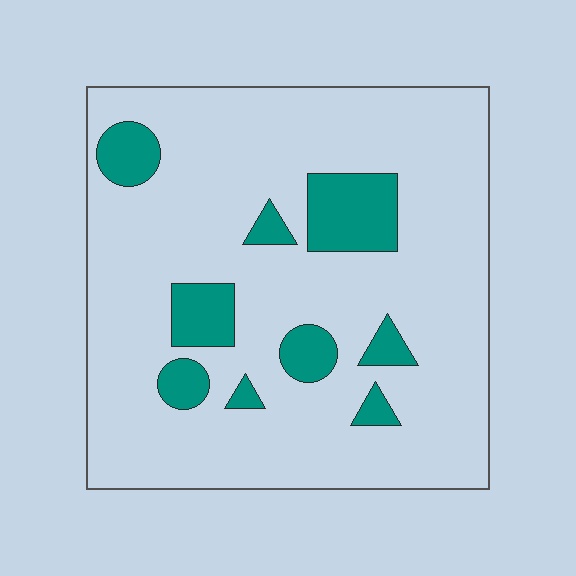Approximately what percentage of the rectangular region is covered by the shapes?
Approximately 15%.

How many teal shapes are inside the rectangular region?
9.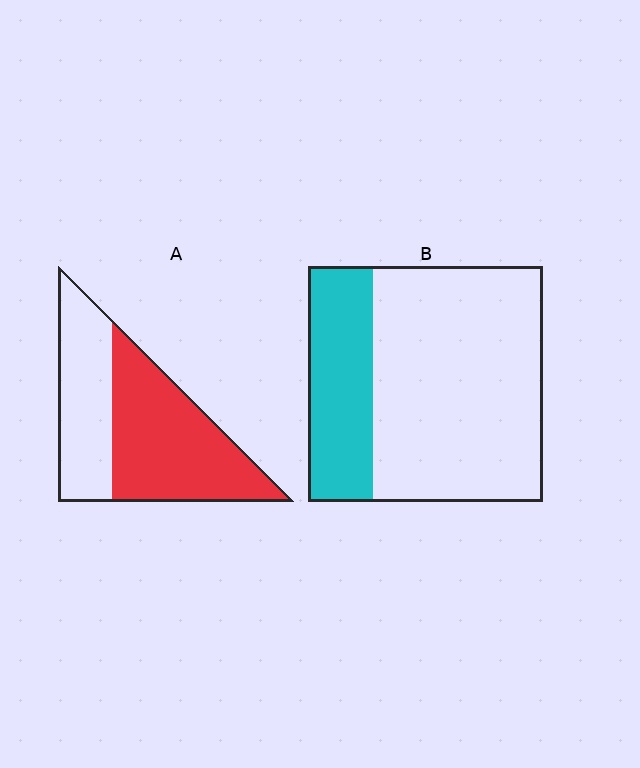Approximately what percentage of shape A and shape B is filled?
A is approximately 60% and B is approximately 30%.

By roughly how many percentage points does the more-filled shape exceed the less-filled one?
By roughly 30 percentage points (A over B).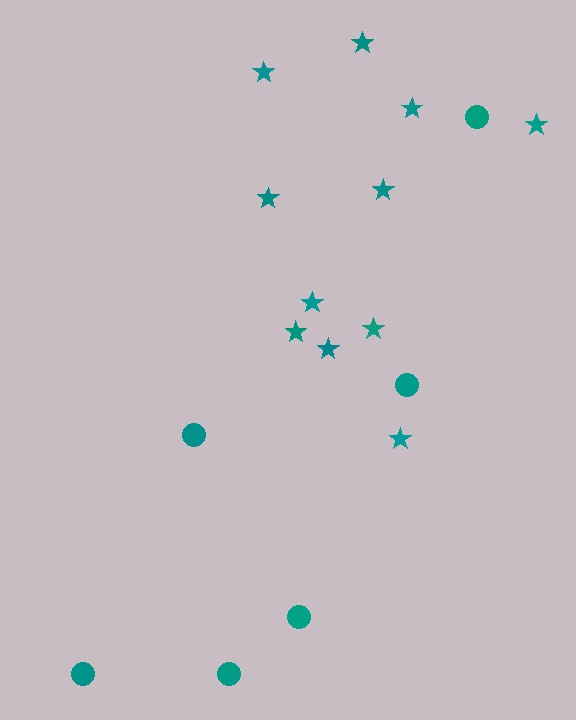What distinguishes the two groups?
There are 2 groups: one group of stars (11) and one group of circles (6).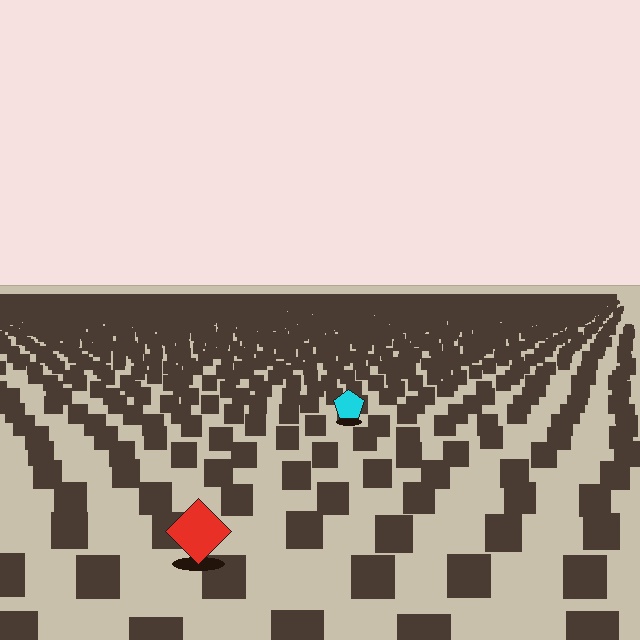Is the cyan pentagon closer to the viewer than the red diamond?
No. The red diamond is closer — you can tell from the texture gradient: the ground texture is coarser near it.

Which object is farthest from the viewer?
The cyan pentagon is farthest from the viewer. It appears smaller and the ground texture around it is denser.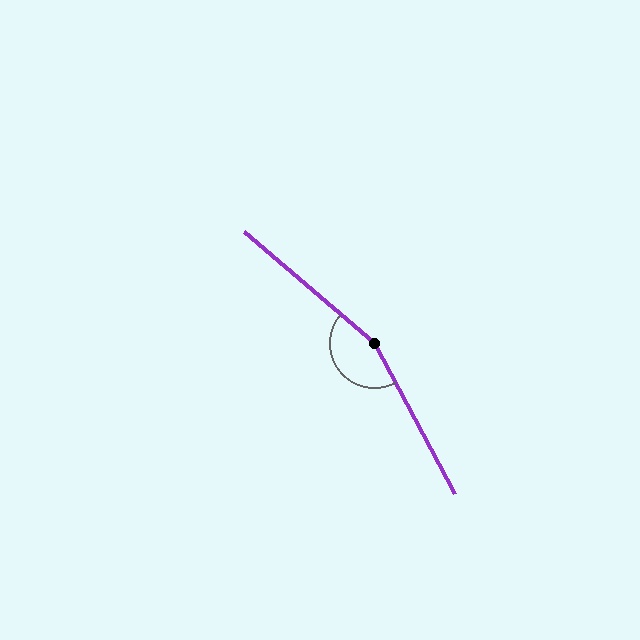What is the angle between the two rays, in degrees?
Approximately 158 degrees.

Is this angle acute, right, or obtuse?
It is obtuse.